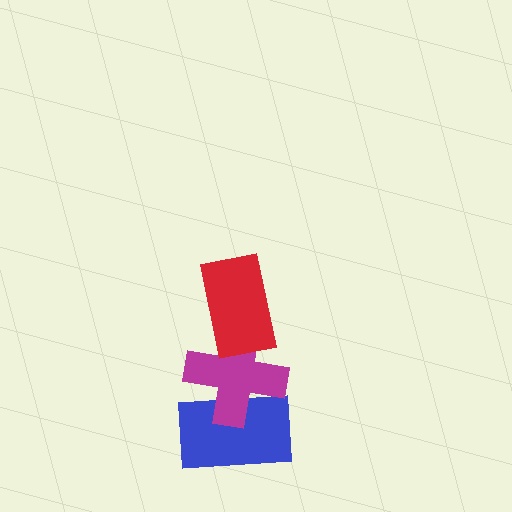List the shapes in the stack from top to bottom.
From top to bottom: the red rectangle, the magenta cross, the blue rectangle.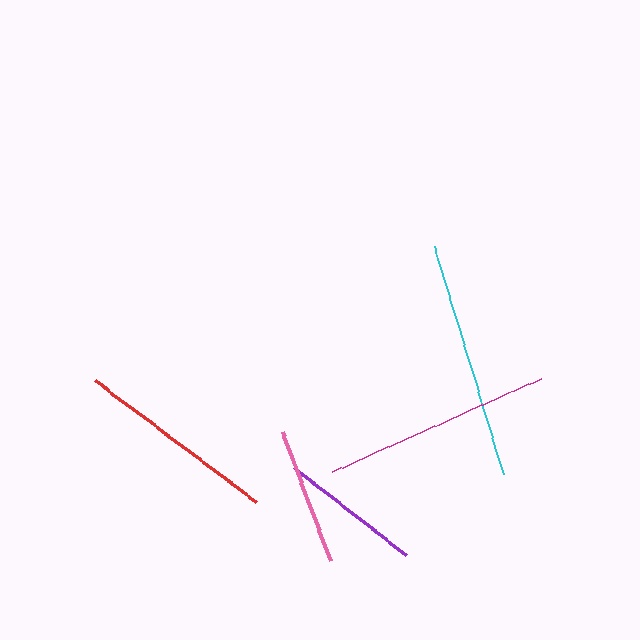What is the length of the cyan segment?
The cyan segment is approximately 238 pixels long.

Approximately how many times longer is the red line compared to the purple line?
The red line is approximately 1.4 times the length of the purple line.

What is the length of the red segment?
The red segment is approximately 202 pixels long.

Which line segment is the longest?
The cyan line is the longest at approximately 238 pixels.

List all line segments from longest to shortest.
From longest to shortest: cyan, magenta, red, purple, pink.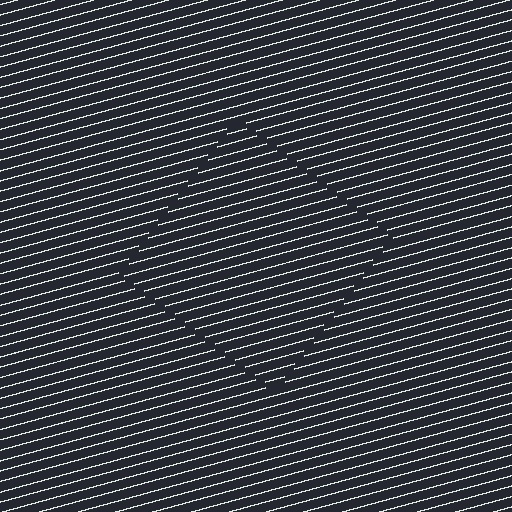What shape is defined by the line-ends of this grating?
An illusory square. The interior of the shape contains the same grating, shifted by half a period — the contour is defined by the phase discontinuity where line-ends from the inner and outer gratings abut.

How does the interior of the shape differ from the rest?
The interior of the shape contains the same grating, shifted by half a period — the contour is defined by the phase discontinuity where line-ends from the inner and outer gratings abut.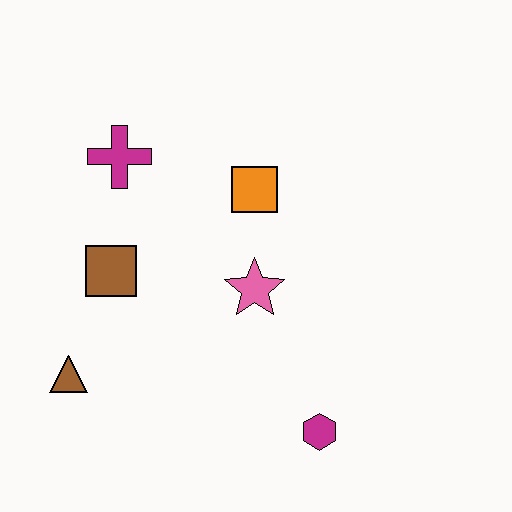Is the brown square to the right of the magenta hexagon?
No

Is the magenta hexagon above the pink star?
No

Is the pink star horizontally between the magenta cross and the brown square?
No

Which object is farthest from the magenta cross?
The magenta hexagon is farthest from the magenta cross.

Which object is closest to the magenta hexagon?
The pink star is closest to the magenta hexagon.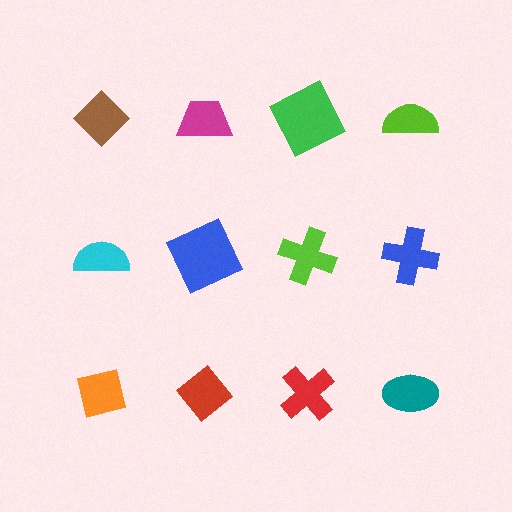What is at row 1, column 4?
A lime semicircle.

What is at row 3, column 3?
A red cross.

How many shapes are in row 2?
4 shapes.